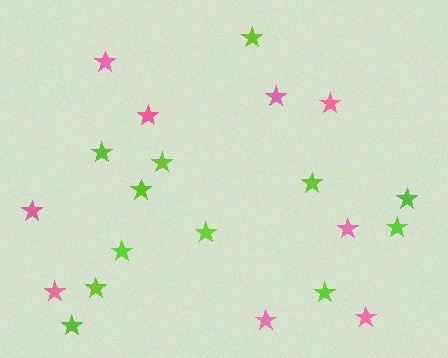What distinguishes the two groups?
There are 2 groups: one group of pink stars (9) and one group of lime stars (12).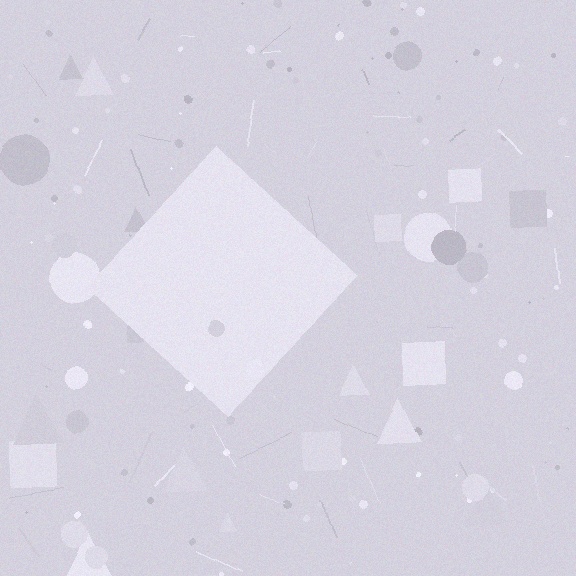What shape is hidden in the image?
A diamond is hidden in the image.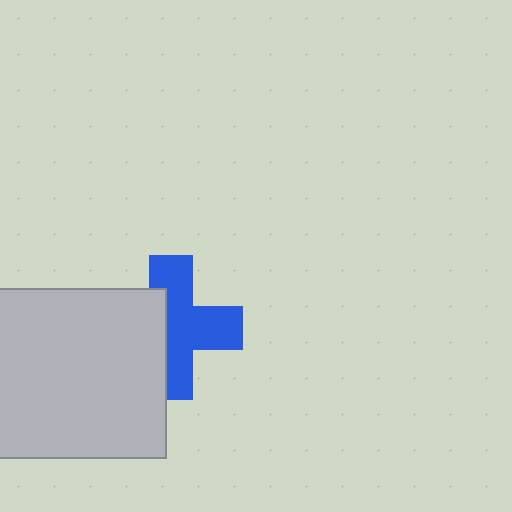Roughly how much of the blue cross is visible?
About half of it is visible (roughly 60%).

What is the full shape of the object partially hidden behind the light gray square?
The partially hidden object is a blue cross.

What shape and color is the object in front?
The object in front is a light gray square.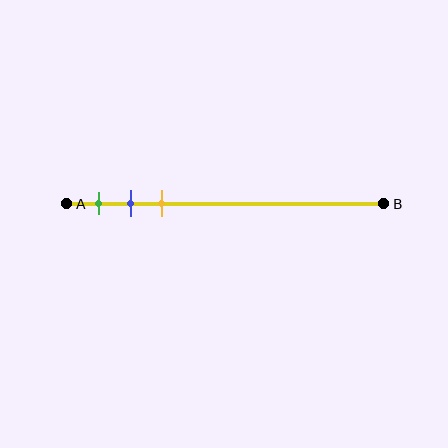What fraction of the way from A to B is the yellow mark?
The yellow mark is approximately 30% (0.3) of the way from A to B.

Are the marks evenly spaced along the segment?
Yes, the marks are approximately evenly spaced.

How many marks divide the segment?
There are 3 marks dividing the segment.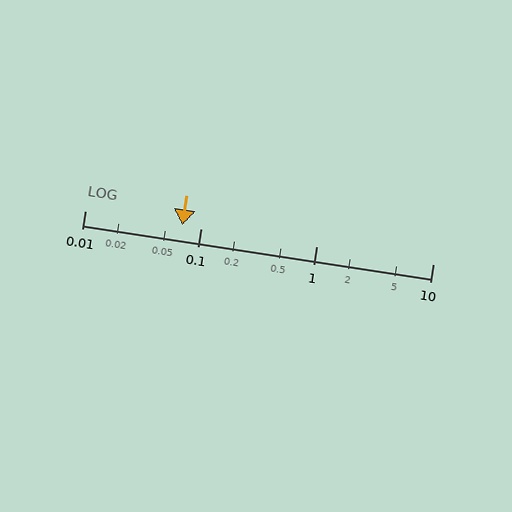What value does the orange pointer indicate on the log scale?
The pointer indicates approximately 0.069.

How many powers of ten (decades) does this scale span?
The scale spans 3 decades, from 0.01 to 10.